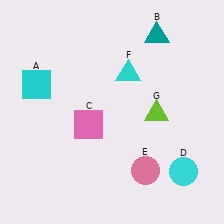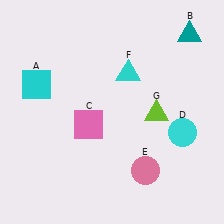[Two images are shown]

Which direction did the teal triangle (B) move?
The teal triangle (B) moved right.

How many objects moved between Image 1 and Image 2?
2 objects moved between the two images.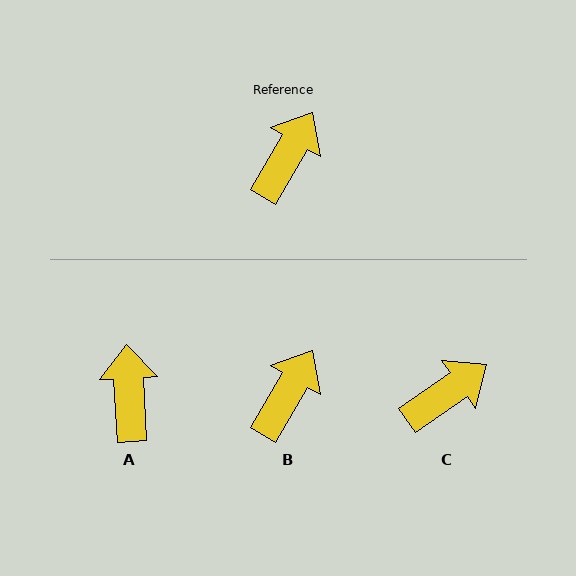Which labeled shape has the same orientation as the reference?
B.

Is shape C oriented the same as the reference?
No, it is off by about 25 degrees.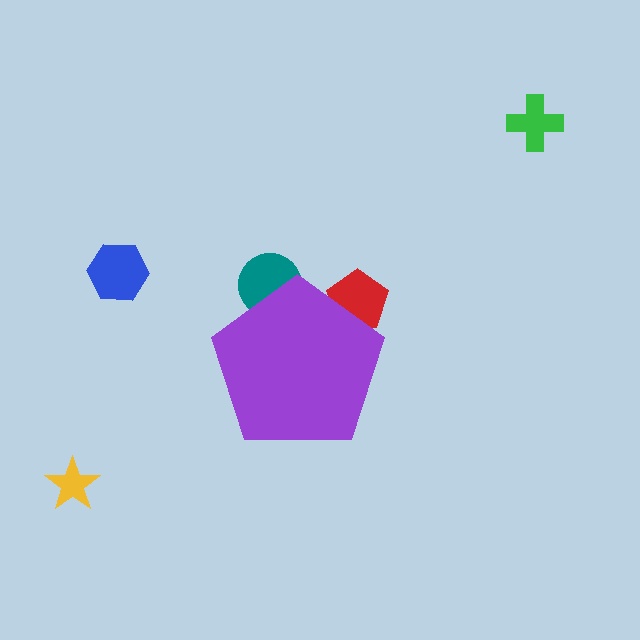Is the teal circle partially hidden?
Yes, the teal circle is partially hidden behind the purple pentagon.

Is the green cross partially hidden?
No, the green cross is fully visible.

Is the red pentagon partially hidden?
Yes, the red pentagon is partially hidden behind the purple pentagon.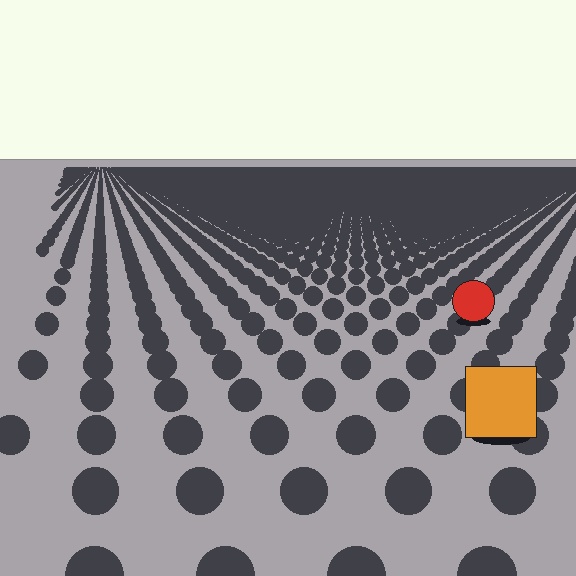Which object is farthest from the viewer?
The red circle is farthest from the viewer. It appears smaller and the ground texture around it is denser.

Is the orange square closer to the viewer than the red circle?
Yes. The orange square is closer — you can tell from the texture gradient: the ground texture is coarser near it.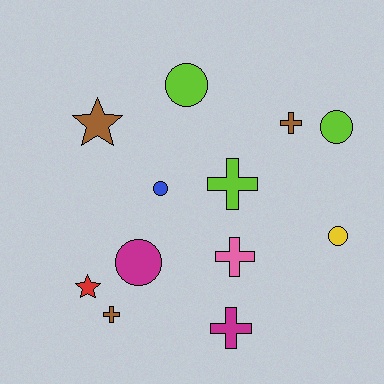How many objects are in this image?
There are 12 objects.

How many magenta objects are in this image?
There are 2 magenta objects.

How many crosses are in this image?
There are 5 crosses.